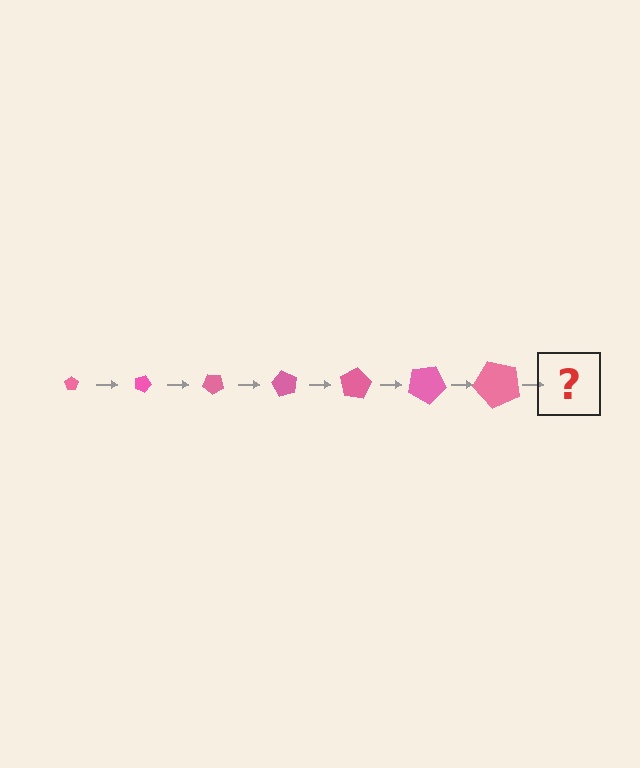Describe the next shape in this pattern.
It should be a pentagon, larger than the previous one and rotated 140 degrees from the start.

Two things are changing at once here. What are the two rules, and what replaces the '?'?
The two rules are that the pentagon grows larger each step and it rotates 20 degrees each step. The '?' should be a pentagon, larger than the previous one and rotated 140 degrees from the start.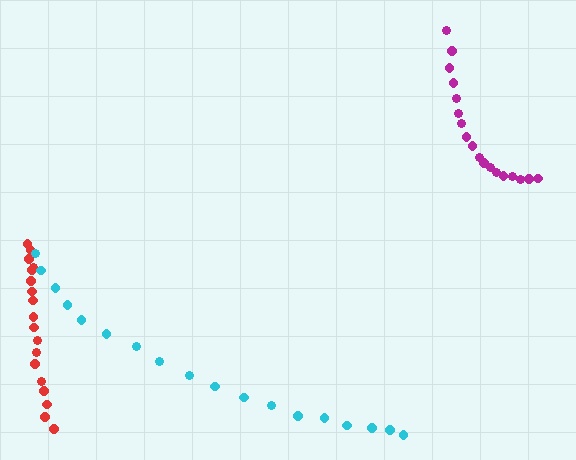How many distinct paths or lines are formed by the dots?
There are 3 distinct paths.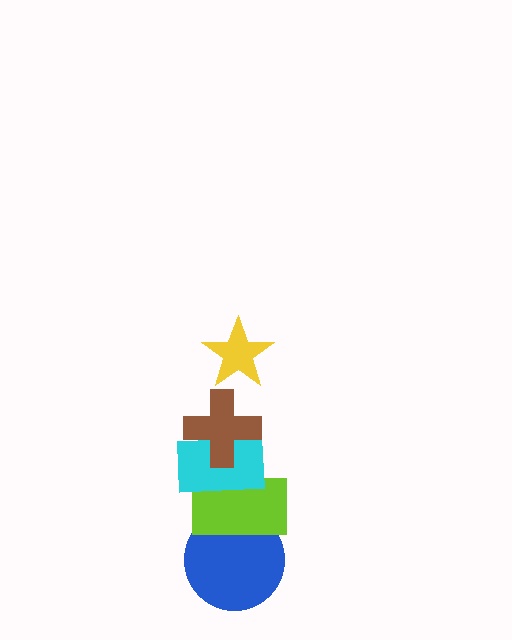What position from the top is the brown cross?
The brown cross is 2nd from the top.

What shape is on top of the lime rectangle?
The cyan rectangle is on top of the lime rectangle.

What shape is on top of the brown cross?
The yellow star is on top of the brown cross.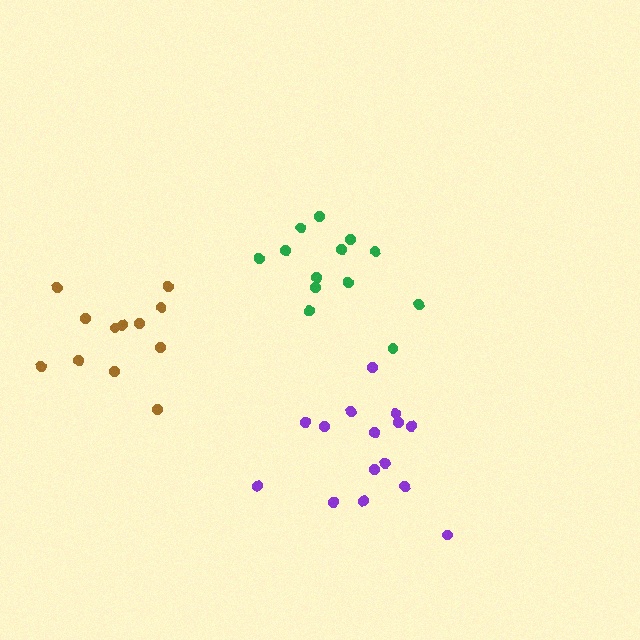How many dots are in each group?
Group 1: 13 dots, Group 2: 15 dots, Group 3: 12 dots (40 total).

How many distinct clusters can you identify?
There are 3 distinct clusters.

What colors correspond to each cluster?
The clusters are colored: green, purple, brown.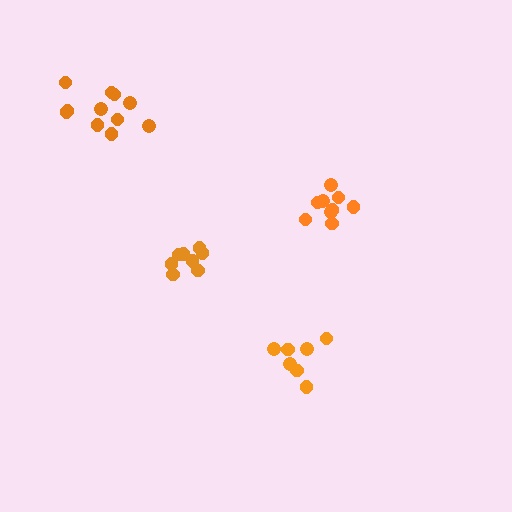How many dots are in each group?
Group 1: 7 dots, Group 2: 9 dots, Group 3: 8 dots, Group 4: 11 dots (35 total).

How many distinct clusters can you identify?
There are 4 distinct clusters.